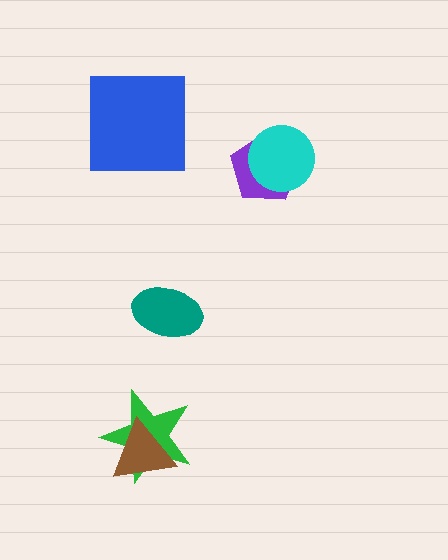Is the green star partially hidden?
Yes, it is partially covered by another shape.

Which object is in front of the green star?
The brown triangle is in front of the green star.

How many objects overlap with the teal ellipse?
0 objects overlap with the teal ellipse.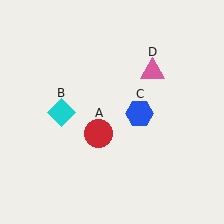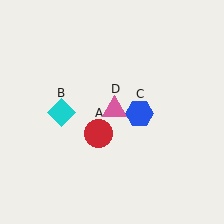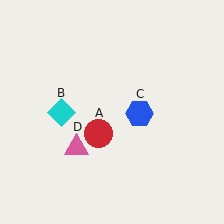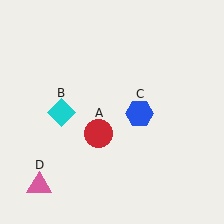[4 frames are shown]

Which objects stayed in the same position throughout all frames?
Red circle (object A) and cyan diamond (object B) and blue hexagon (object C) remained stationary.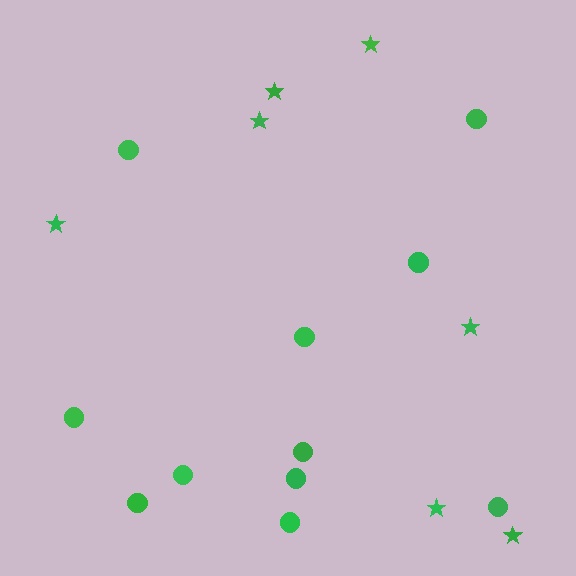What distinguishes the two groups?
There are 2 groups: one group of stars (7) and one group of circles (11).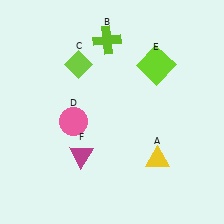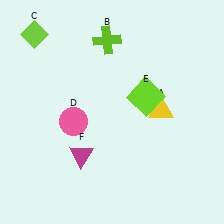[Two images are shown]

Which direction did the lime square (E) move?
The lime square (E) moved down.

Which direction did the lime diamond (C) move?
The lime diamond (C) moved left.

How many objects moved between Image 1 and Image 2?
3 objects moved between the two images.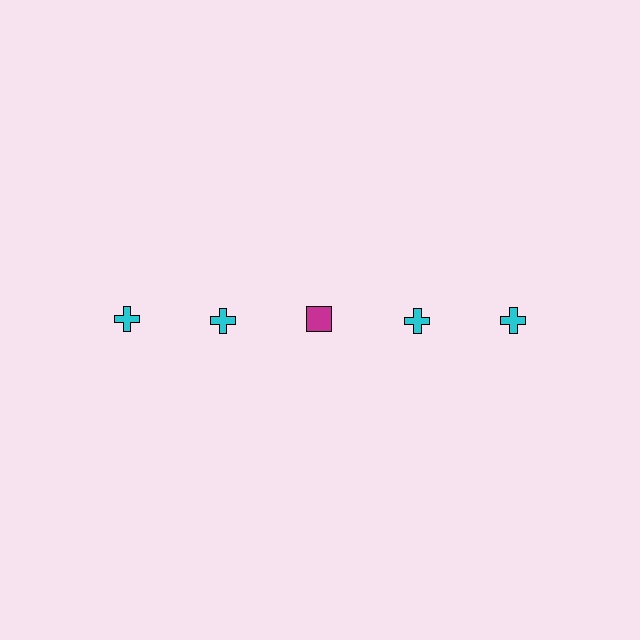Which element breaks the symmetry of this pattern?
The magenta square in the top row, center column breaks the symmetry. All other shapes are cyan crosses.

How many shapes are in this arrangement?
There are 5 shapes arranged in a grid pattern.